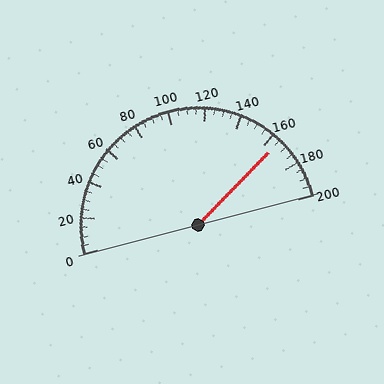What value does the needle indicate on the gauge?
The needle indicates approximately 165.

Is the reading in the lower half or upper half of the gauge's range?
The reading is in the upper half of the range (0 to 200).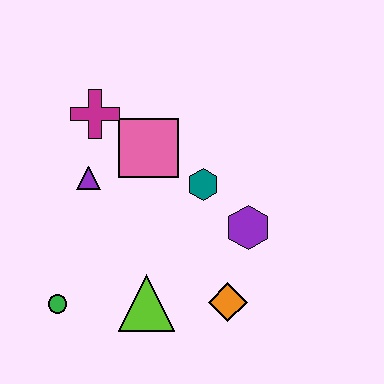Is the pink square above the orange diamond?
Yes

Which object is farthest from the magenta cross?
The orange diamond is farthest from the magenta cross.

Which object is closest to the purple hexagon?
The teal hexagon is closest to the purple hexagon.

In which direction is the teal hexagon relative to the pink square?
The teal hexagon is to the right of the pink square.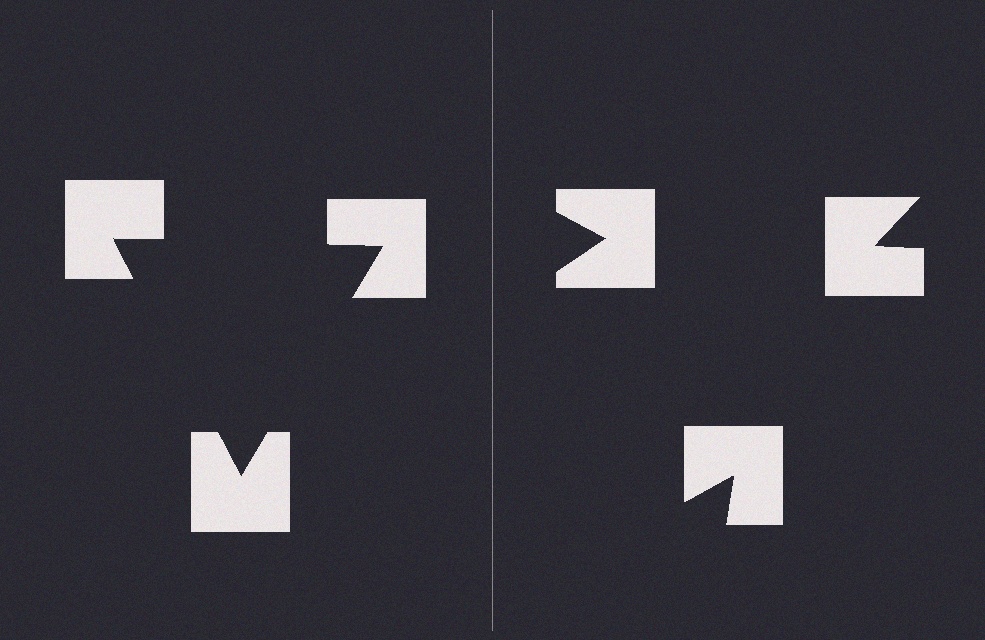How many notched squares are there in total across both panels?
6 — 3 on each side.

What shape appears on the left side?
An illusory triangle.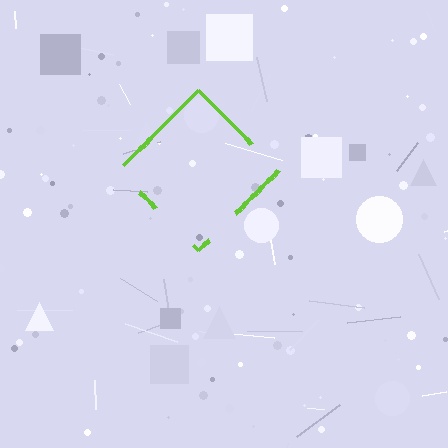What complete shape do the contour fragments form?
The contour fragments form a diamond.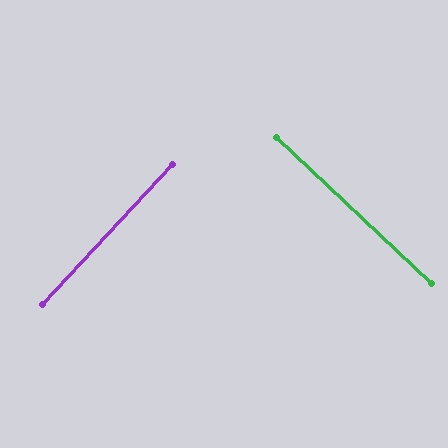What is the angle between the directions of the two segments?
Approximately 90 degrees.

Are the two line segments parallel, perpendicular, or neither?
Perpendicular — they meet at approximately 90°.